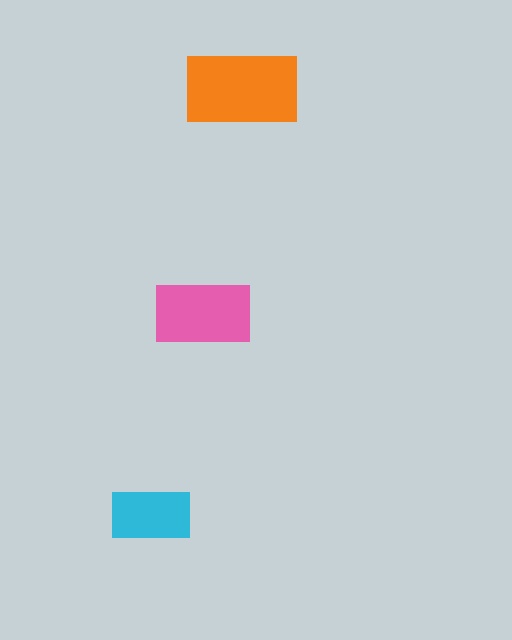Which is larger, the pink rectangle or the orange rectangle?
The orange one.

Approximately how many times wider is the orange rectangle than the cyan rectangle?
About 1.5 times wider.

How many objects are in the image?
There are 3 objects in the image.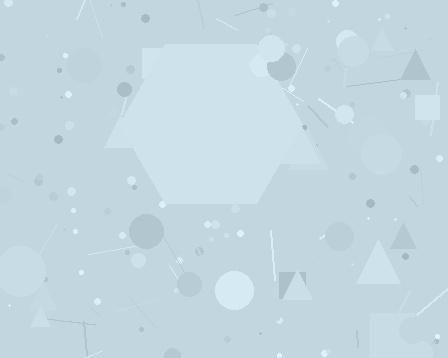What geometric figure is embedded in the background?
A hexagon is embedded in the background.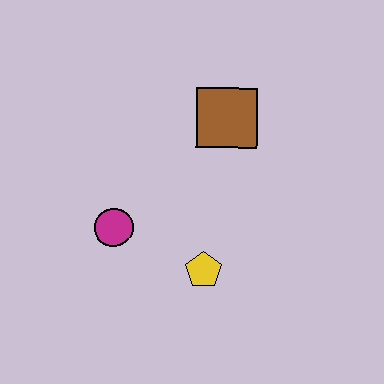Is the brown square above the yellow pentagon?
Yes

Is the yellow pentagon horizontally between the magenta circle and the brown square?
Yes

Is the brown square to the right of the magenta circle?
Yes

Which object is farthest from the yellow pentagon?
The brown square is farthest from the yellow pentagon.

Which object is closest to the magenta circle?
The yellow pentagon is closest to the magenta circle.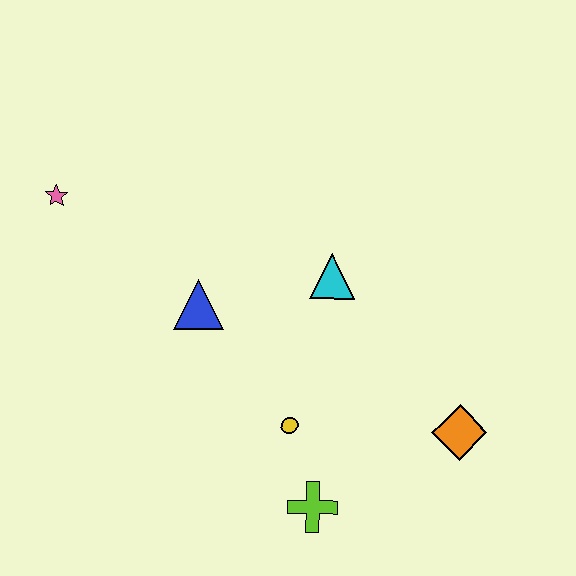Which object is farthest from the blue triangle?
The orange diamond is farthest from the blue triangle.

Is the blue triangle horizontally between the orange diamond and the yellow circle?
No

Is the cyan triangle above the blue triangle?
Yes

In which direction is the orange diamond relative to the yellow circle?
The orange diamond is to the right of the yellow circle.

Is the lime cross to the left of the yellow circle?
No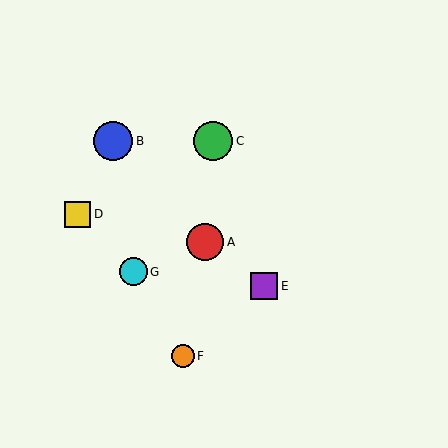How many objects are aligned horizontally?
2 objects (B, C) are aligned horizontally.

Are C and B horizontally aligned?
Yes, both are at y≈141.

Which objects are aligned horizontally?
Objects B, C are aligned horizontally.